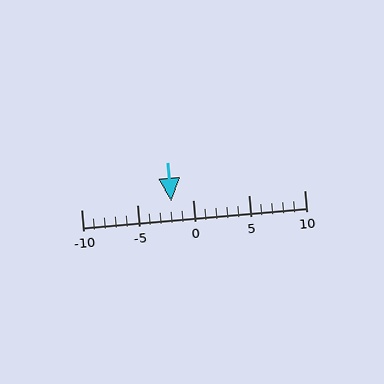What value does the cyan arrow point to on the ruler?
The cyan arrow points to approximately -2.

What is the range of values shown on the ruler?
The ruler shows values from -10 to 10.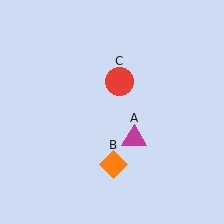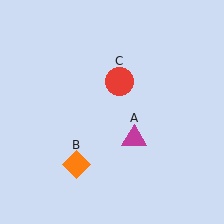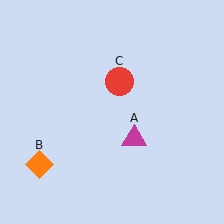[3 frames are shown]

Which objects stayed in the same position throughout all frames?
Magenta triangle (object A) and red circle (object C) remained stationary.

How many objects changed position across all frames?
1 object changed position: orange diamond (object B).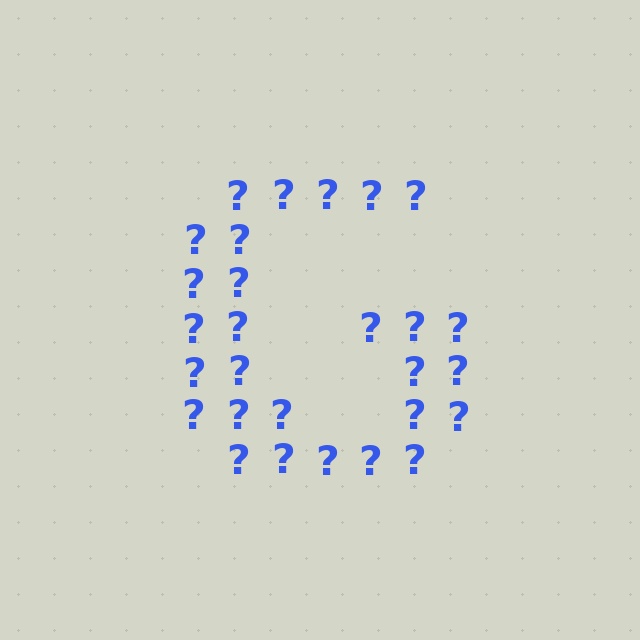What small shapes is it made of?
It is made of small question marks.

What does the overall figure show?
The overall figure shows the letter G.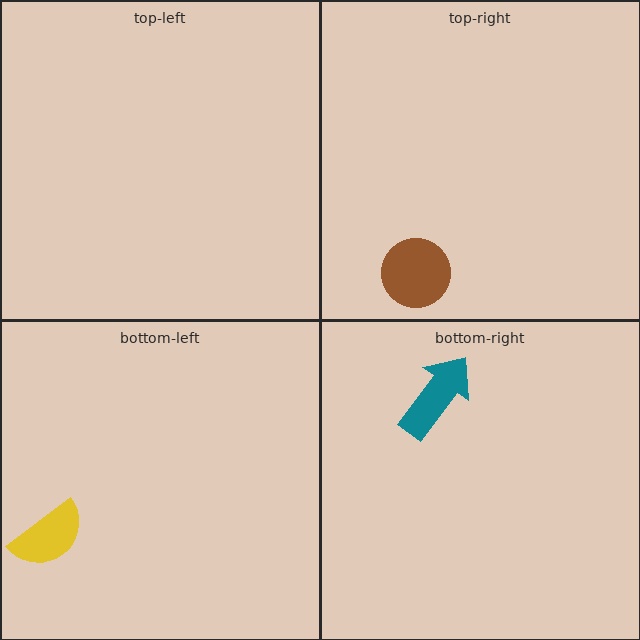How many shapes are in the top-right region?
1.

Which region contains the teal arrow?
The bottom-right region.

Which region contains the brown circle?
The top-right region.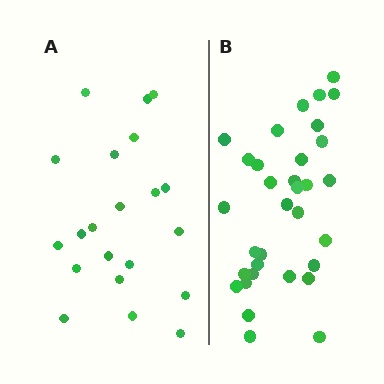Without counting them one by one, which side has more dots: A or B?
Region B (the right region) has more dots.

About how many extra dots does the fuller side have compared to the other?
Region B has roughly 12 or so more dots than region A.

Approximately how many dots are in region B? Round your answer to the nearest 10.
About 30 dots. (The exact count is 33, which rounds to 30.)